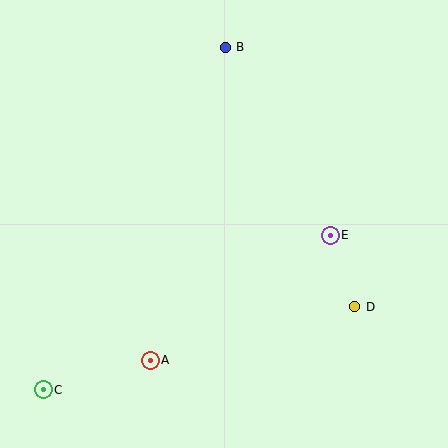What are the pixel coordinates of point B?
Point B is at (225, 47).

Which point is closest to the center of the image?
Point E at (330, 235) is closest to the center.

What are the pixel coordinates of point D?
Point D is at (355, 307).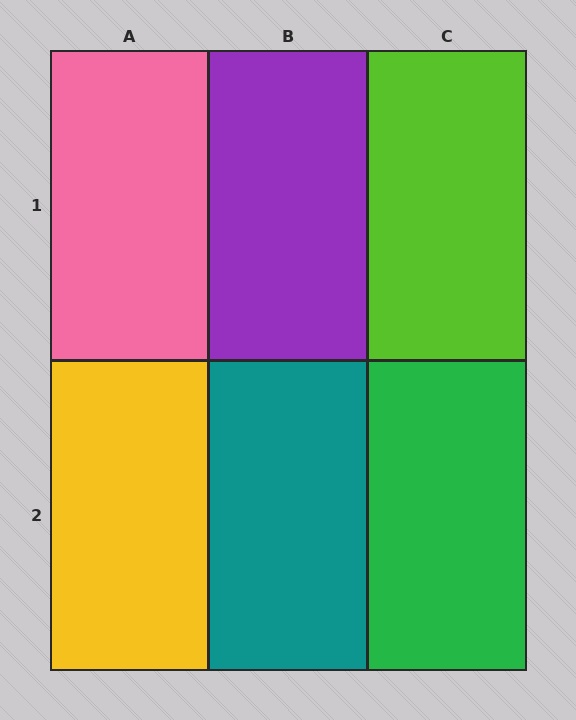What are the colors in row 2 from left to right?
Yellow, teal, green.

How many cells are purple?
1 cell is purple.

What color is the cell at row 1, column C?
Lime.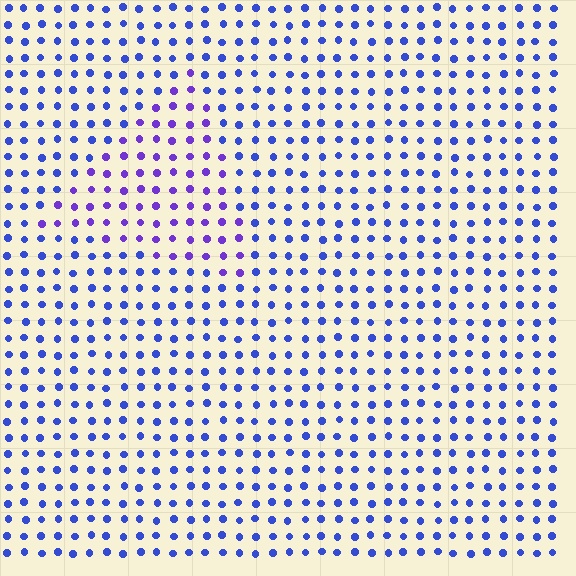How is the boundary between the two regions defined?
The boundary is defined purely by a slight shift in hue (about 33 degrees). Spacing, size, and orientation are identical on both sides.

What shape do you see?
I see a triangle.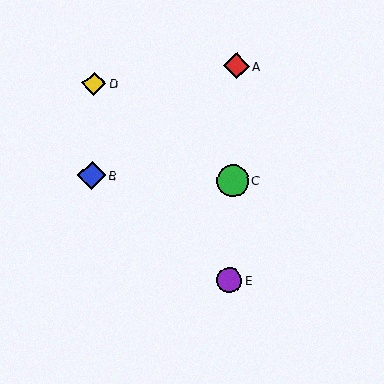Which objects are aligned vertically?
Objects A, C, E are aligned vertically.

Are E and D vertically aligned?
No, E is at x≈229 and D is at x≈94.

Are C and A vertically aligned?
Yes, both are at x≈233.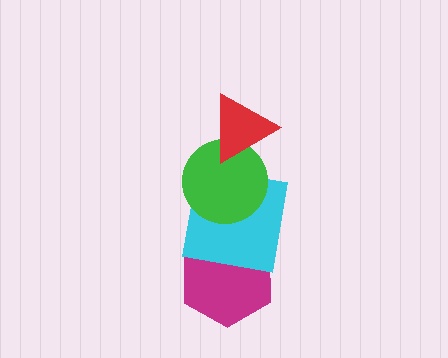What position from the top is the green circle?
The green circle is 2nd from the top.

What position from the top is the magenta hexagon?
The magenta hexagon is 4th from the top.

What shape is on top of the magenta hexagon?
The cyan square is on top of the magenta hexagon.